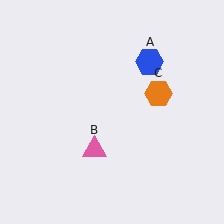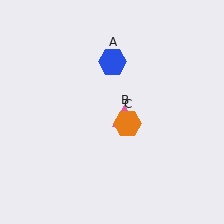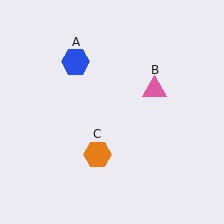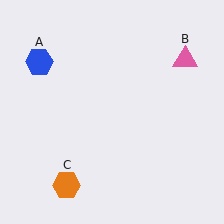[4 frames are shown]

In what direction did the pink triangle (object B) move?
The pink triangle (object B) moved up and to the right.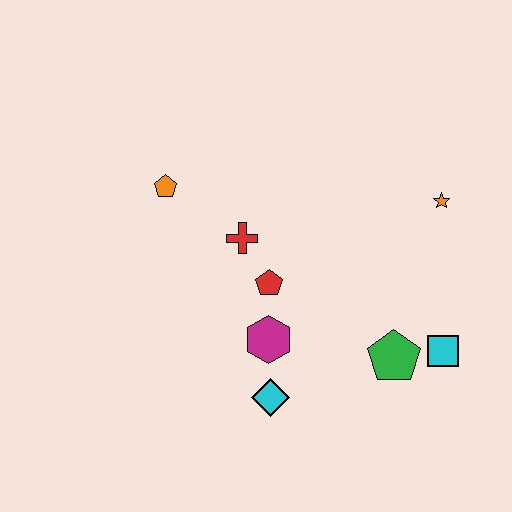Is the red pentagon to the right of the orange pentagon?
Yes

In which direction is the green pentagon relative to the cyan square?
The green pentagon is to the left of the cyan square.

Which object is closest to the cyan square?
The green pentagon is closest to the cyan square.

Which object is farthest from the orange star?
The orange pentagon is farthest from the orange star.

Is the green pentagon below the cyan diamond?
No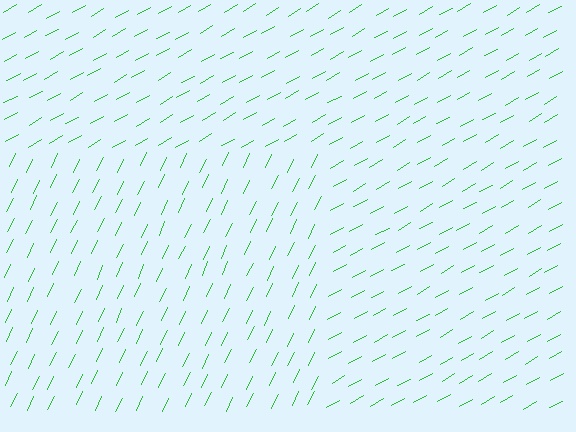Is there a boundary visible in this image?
Yes, there is a texture boundary formed by a change in line orientation.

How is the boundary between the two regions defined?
The boundary is defined purely by a change in line orientation (approximately 35 degrees difference). All lines are the same color and thickness.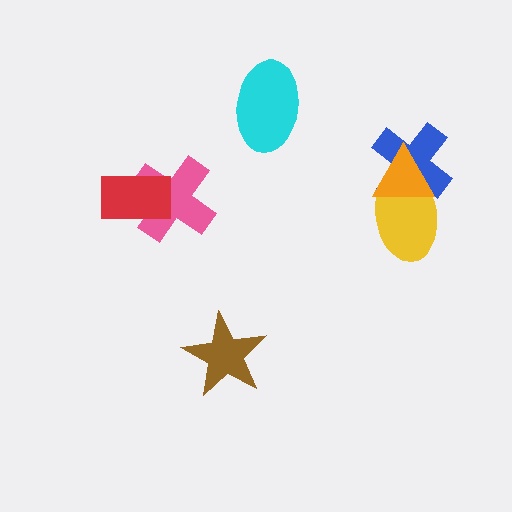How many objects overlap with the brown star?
0 objects overlap with the brown star.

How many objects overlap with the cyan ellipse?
0 objects overlap with the cyan ellipse.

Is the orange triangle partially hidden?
No, no other shape covers it.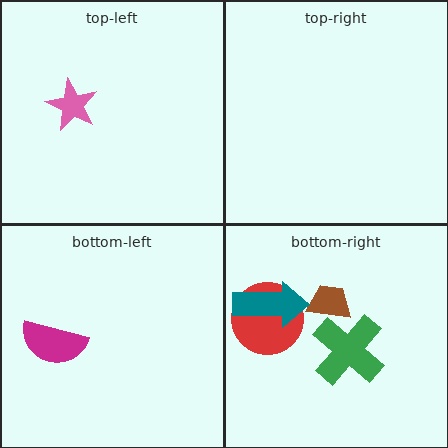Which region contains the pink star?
The top-left region.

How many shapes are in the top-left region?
1.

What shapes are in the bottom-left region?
The magenta semicircle.